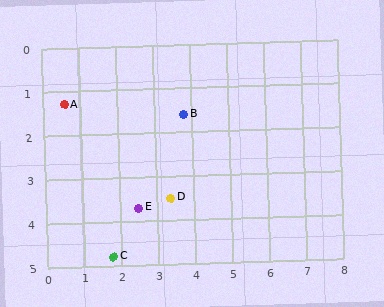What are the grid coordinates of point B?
Point B is at approximately (3.8, 1.6).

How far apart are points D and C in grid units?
Points D and C are about 2.1 grid units apart.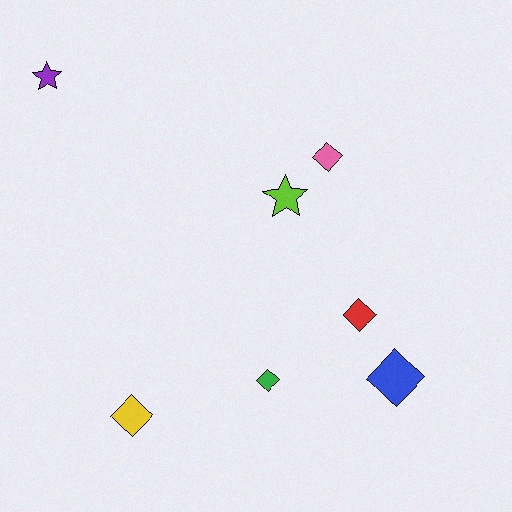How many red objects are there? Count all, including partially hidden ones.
There is 1 red object.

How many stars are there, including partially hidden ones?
There are 2 stars.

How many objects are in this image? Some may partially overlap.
There are 7 objects.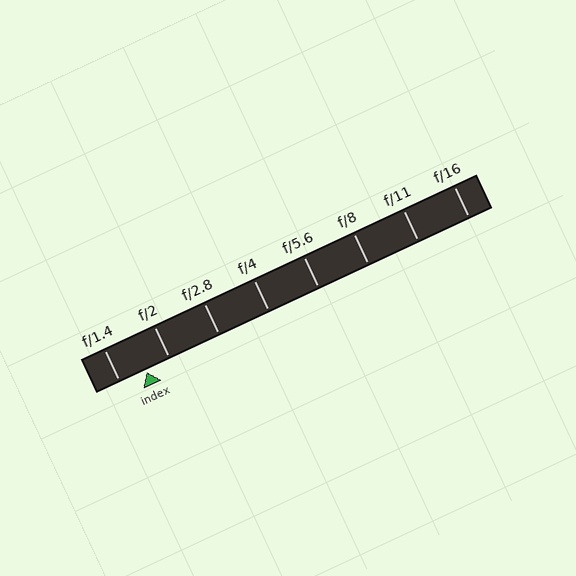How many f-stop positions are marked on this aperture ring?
There are 8 f-stop positions marked.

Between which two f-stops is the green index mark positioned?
The index mark is between f/1.4 and f/2.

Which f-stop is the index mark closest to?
The index mark is closest to f/2.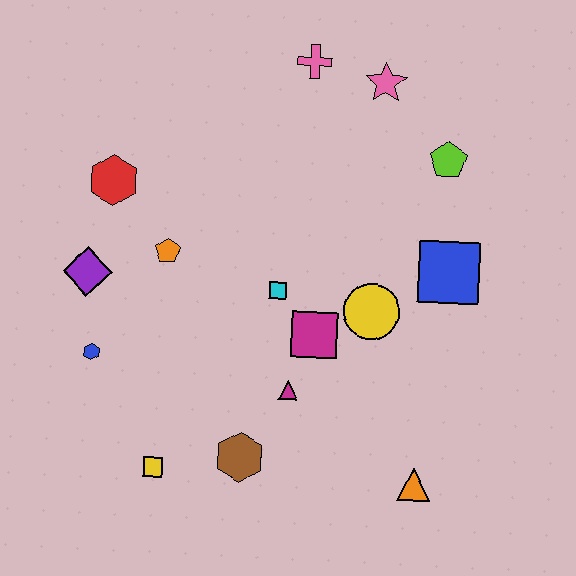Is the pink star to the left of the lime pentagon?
Yes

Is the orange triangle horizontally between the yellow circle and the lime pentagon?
Yes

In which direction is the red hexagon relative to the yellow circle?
The red hexagon is to the left of the yellow circle.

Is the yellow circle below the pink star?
Yes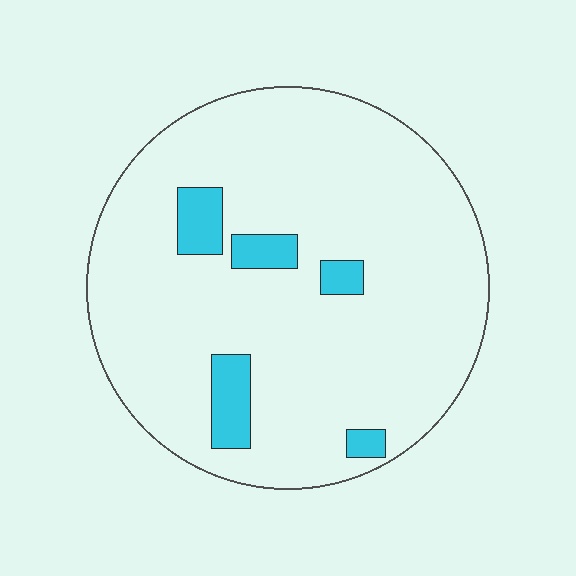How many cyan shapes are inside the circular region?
5.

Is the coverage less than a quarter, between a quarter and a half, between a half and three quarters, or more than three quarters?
Less than a quarter.